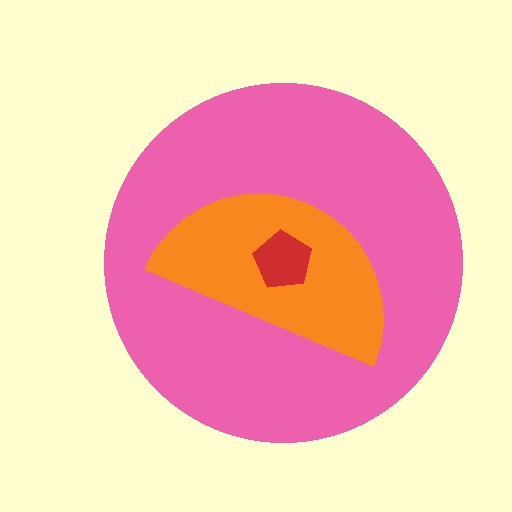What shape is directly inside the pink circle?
The orange semicircle.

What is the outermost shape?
The pink circle.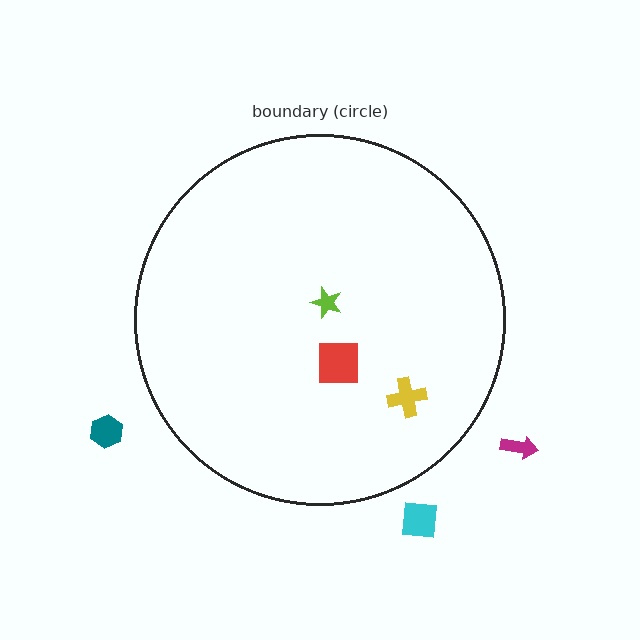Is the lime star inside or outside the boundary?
Inside.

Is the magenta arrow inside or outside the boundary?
Outside.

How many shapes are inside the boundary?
3 inside, 3 outside.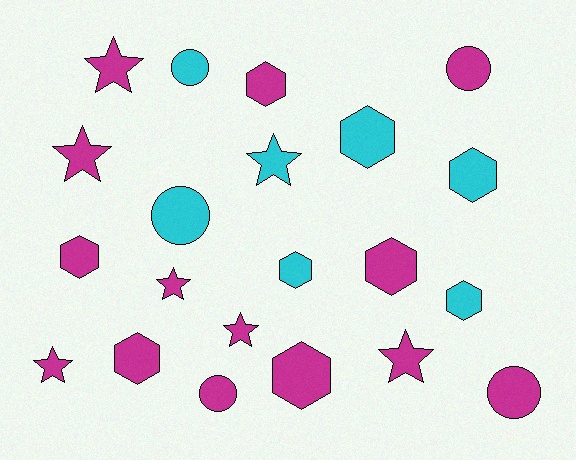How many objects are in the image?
There are 21 objects.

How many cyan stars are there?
There is 1 cyan star.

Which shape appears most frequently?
Hexagon, with 9 objects.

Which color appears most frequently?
Magenta, with 14 objects.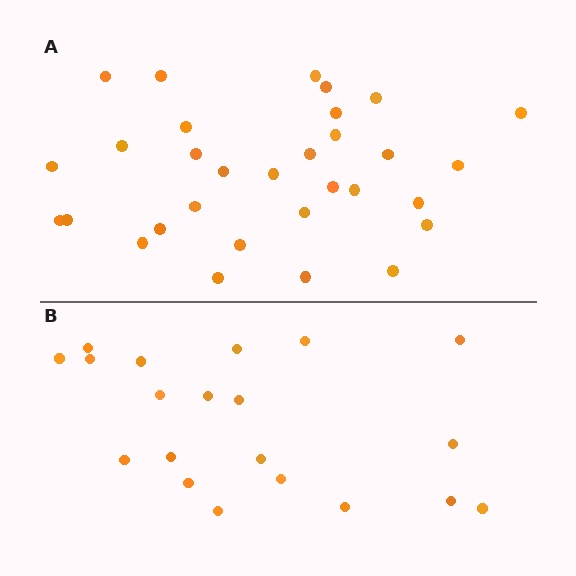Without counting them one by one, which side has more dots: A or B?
Region A (the top region) has more dots.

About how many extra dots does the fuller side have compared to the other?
Region A has roughly 12 or so more dots than region B.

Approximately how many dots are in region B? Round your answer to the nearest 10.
About 20 dots.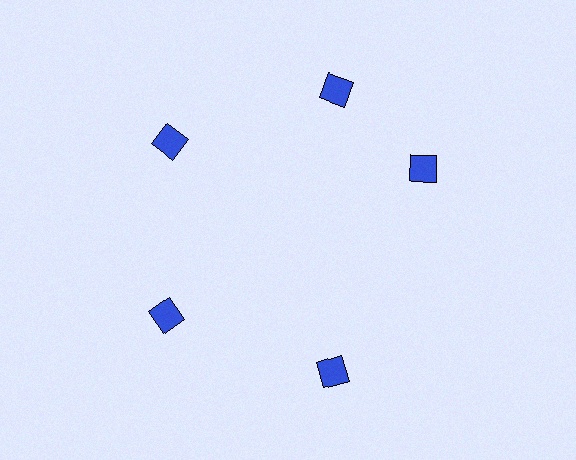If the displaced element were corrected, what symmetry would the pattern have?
It would have 5-fold rotational symmetry — the pattern would map onto itself every 72 degrees.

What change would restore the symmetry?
The symmetry would be restored by rotating it back into even spacing with its neighbors so that all 5 diamonds sit at equal angles and equal distance from the center.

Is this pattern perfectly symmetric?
No. The 5 blue diamonds are arranged in a ring, but one element near the 3 o'clock position is rotated out of alignment along the ring, breaking the 5-fold rotational symmetry.